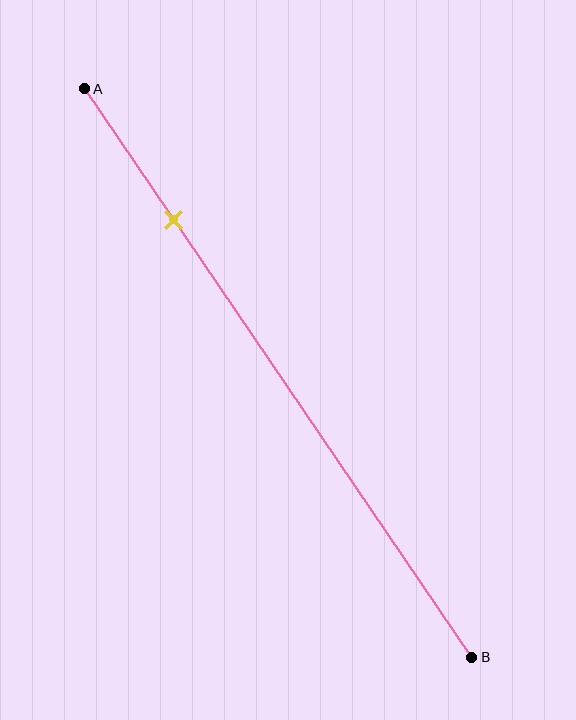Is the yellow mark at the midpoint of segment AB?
No, the mark is at about 25% from A, not at the 50% midpoint.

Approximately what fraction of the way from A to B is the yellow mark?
The yellow mark is approximately 25% of the way from A to B.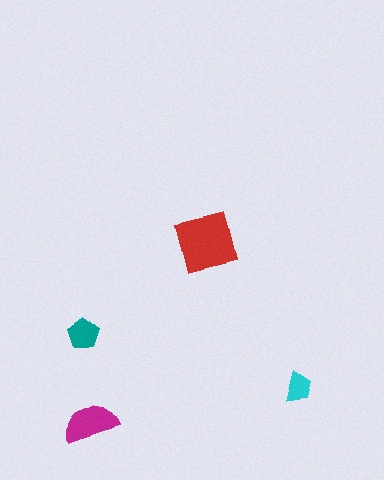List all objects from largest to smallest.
The red square, the magenta semicircle, the teal pentagon, the cyan trapezoid.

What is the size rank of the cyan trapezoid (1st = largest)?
4th.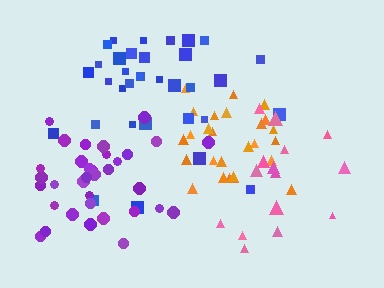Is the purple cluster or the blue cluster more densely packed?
Purple.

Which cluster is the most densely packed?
Orange.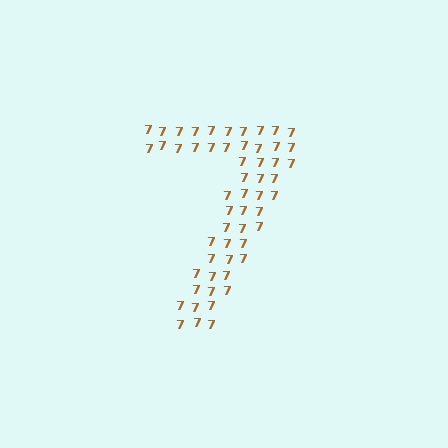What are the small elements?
The small elements are digit 7's.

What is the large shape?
The large shape is the digit 7.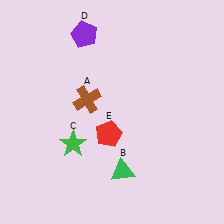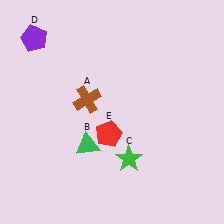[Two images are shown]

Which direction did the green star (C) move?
The green star (C) moved right.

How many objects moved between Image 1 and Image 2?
3 objects moved between the two images.